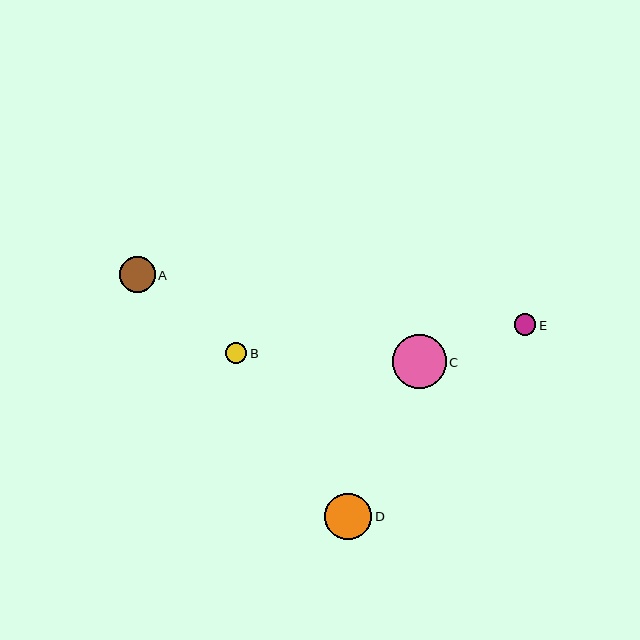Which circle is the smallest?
Circle B is the smallest with a size of approximately 21 pixels.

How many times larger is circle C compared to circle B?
Circle C is approximately 2.6 times the size of circle B.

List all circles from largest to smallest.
From largest to smallest: C, D, A, E, B.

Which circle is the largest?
Circle C is the largest with a size of approximately 54 pixels.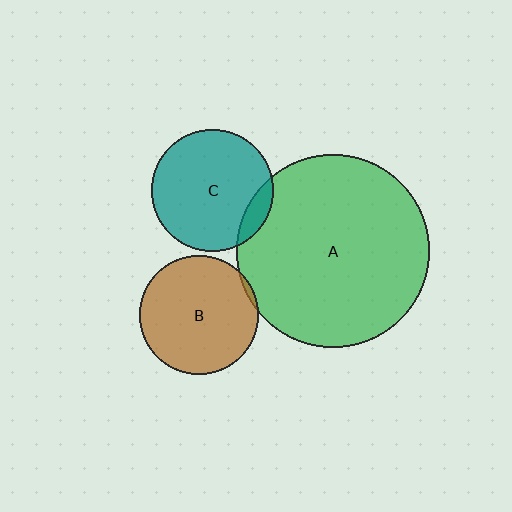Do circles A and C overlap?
Yes.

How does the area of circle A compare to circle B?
Approximately 2.7 times.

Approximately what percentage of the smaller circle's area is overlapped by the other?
Approximately 10%.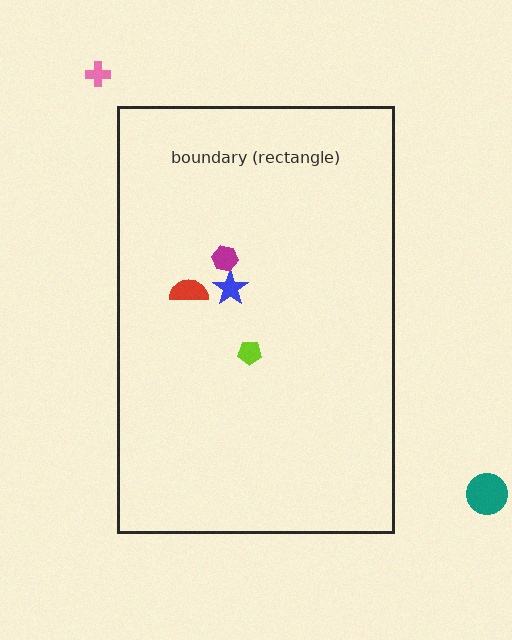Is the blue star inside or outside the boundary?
Inside.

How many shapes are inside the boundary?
4 inside, 2 outside.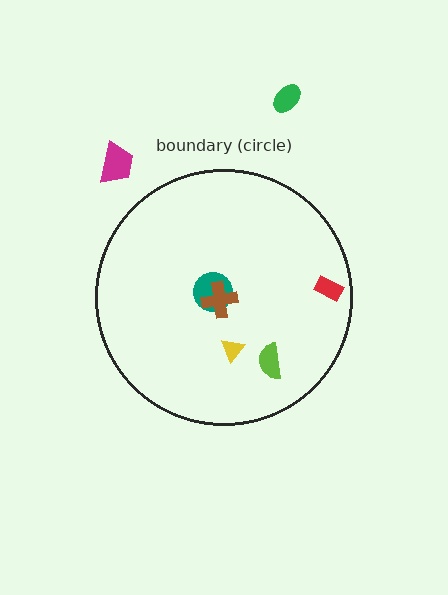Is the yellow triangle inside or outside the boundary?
Inside.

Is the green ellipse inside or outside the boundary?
Outside.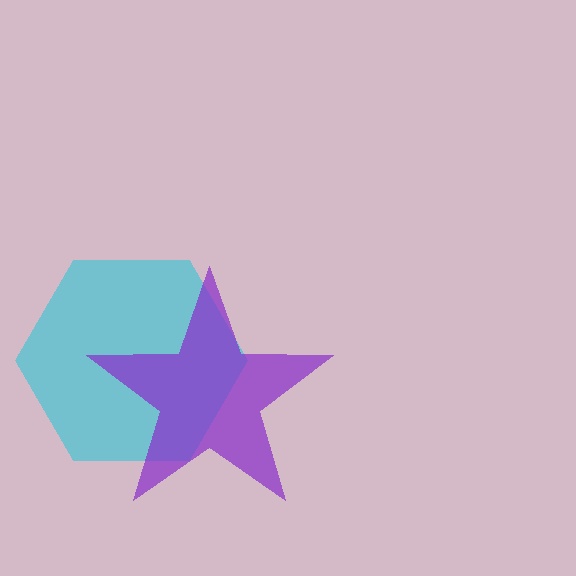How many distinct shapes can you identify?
There are 2 distinct shapes: a cyan hexagon, a purple star.